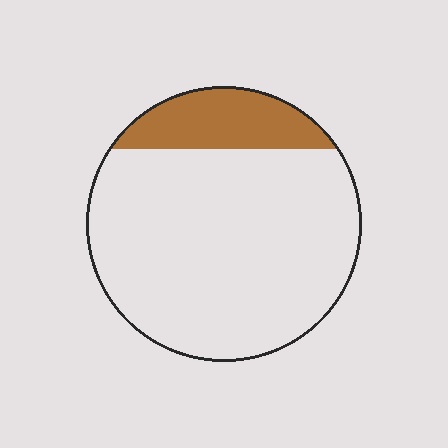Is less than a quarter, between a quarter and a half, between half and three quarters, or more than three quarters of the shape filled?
Less than a quarter.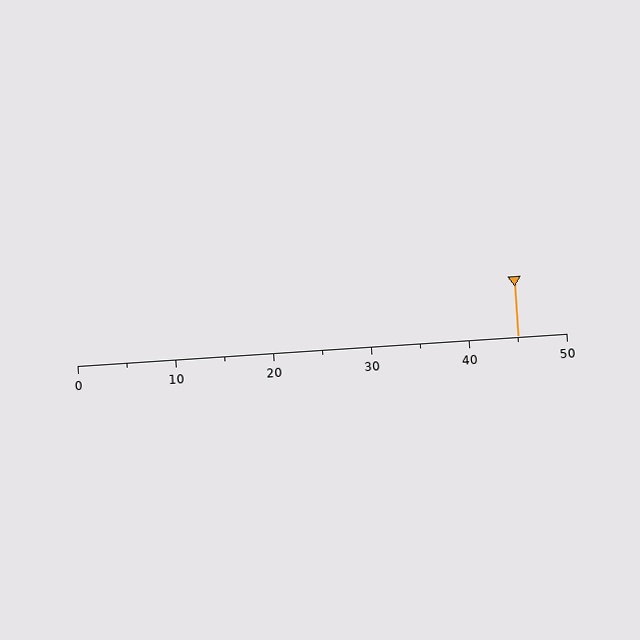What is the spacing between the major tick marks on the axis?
The major ticks are spaced 10 apart.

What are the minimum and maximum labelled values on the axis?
The axis runs from 0 to 50.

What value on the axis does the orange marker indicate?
The marker indicates approximately 45.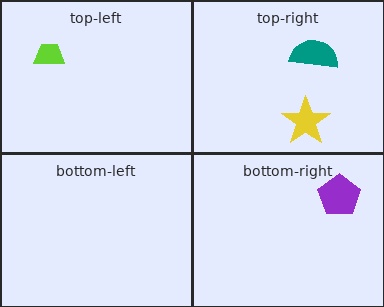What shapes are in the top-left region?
The lime trapezoid.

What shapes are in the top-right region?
The teal semicircle, the yellow star.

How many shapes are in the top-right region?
2.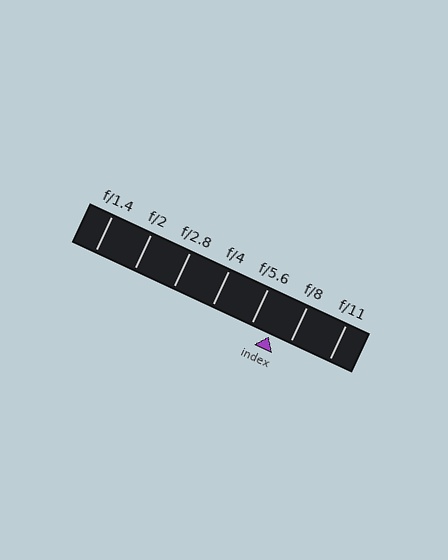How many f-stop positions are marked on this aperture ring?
There are 7 f-stop positions marked.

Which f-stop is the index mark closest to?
The index mark is closest to f/5.6.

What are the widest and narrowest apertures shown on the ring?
The widest aperture shown is f/1.4 and the narrowest is f/11.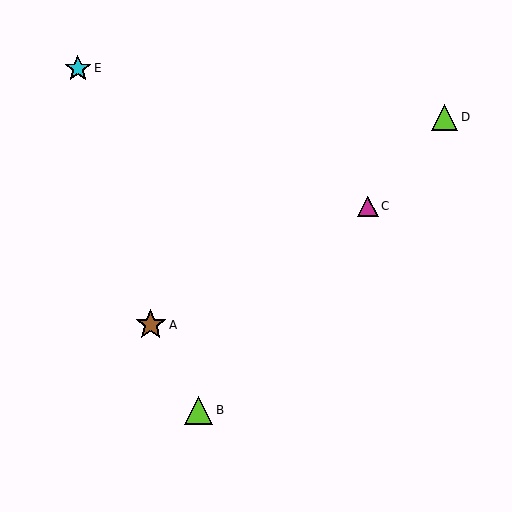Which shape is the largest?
The brown star (labeled A) is the largest.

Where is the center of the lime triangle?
The center of the lime triangle is at (445, 117).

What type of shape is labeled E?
Shape E is a cyan star.